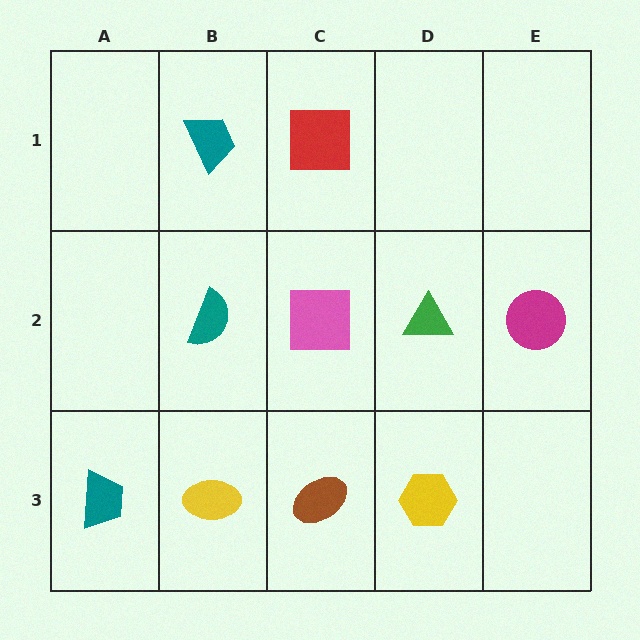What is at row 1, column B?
A teal trapezoid.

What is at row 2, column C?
A pink square.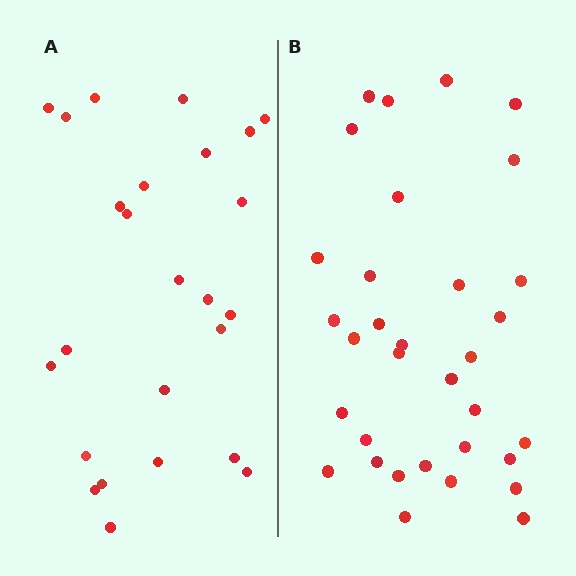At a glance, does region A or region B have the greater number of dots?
Region B (the right region) has more dots.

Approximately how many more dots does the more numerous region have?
Region B has roughly 8 or so more dots than region A.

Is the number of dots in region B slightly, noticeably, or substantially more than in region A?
Region B has noticeably more, but not dramatically so. The ratio is roughly 1.3 to 1.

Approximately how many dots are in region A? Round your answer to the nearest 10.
About 20 dots. (The exact count is 25, which rounds to 20.)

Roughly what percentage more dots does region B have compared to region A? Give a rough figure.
About 30% more.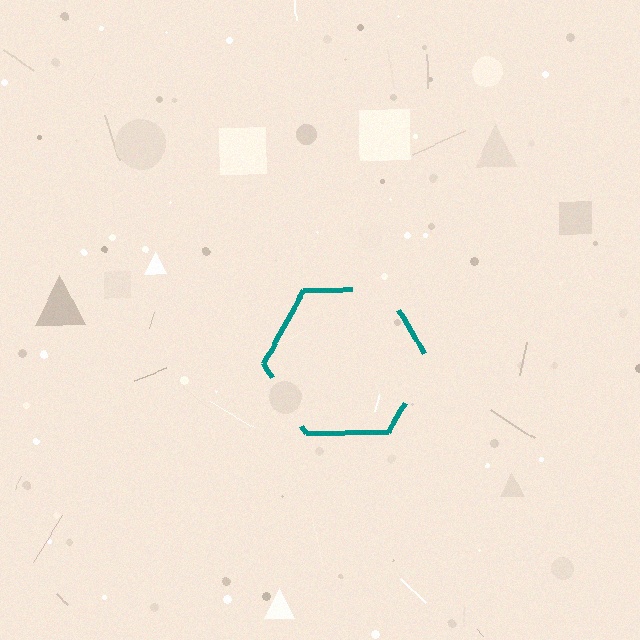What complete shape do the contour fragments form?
The contour fragments form a hexagon.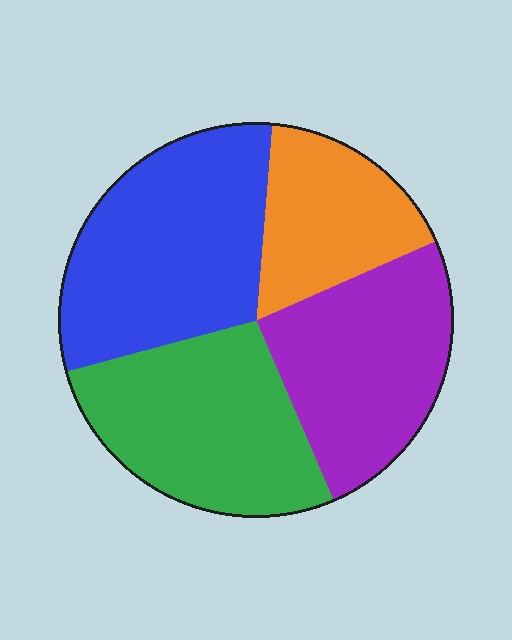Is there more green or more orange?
Green.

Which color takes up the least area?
Orange, at roughly 15%.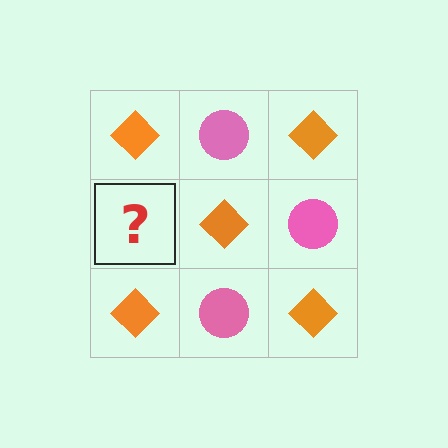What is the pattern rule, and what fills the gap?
The rule is that it alternates orange diamond and pink circle in a checkerboard pattern. The gap should be filled with a pink circle.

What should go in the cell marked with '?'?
The missing cell should contain a pink circle.